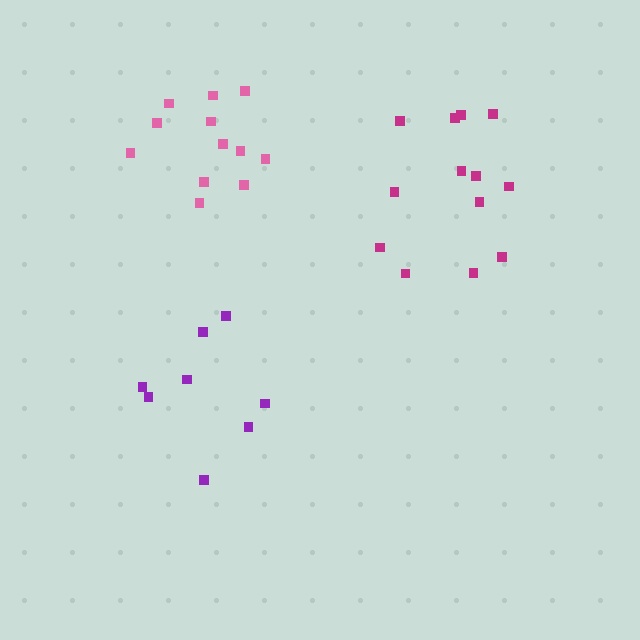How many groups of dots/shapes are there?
There are 3 groups.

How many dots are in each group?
Group 1: 13 dots, Group 2: 12 dots, Group 3: 8 dots (33 total).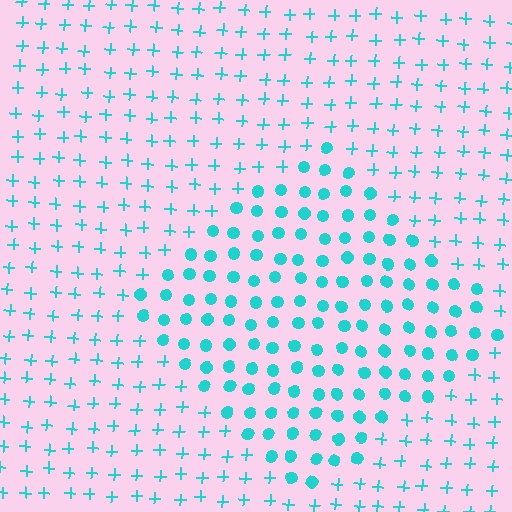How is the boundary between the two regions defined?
The boundary is defined by a change in element shape: circles inside vs. plus signs outside. All elements share the same color and spacing.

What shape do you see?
I see a diamond.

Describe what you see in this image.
The image is filled with small cyan elements arranged in a uniform grid. A diamond-shaped region contains circles, while the surrounding area contains plus signs. The boundary is defined purely by the change in element shape.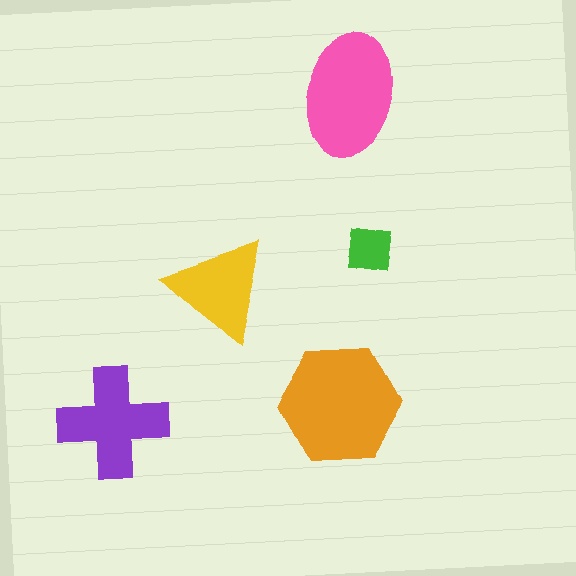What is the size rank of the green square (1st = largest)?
5th.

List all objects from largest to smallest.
The orange hexagon, the pink ellipse, the purple cross, the yellow triangle, the green square.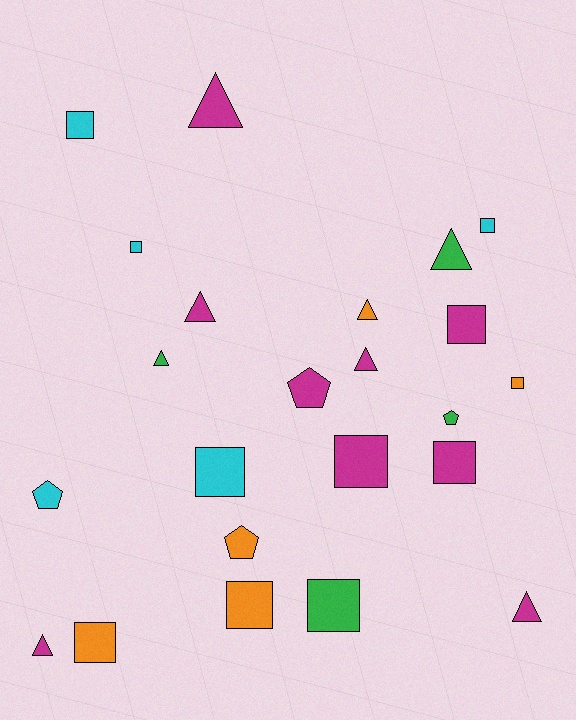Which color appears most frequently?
Magenta, with 9 objects.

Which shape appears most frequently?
Square, with 11 objects.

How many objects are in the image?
There are 23 objects.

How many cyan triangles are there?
There are no cyan triangles.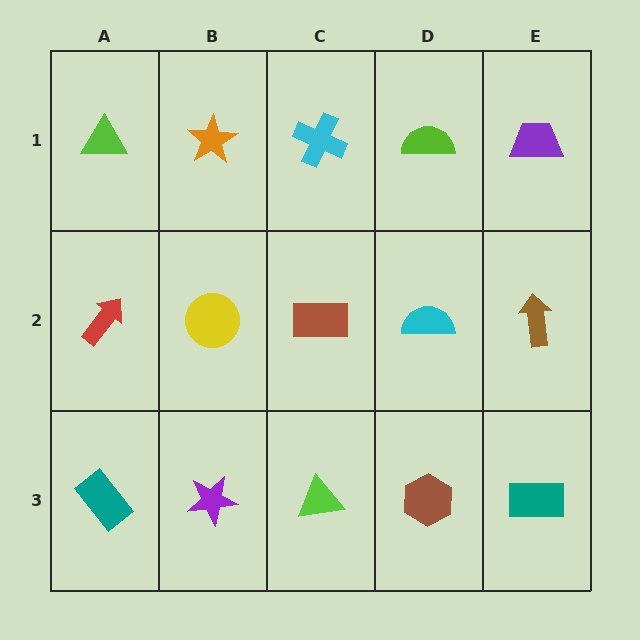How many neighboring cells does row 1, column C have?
3.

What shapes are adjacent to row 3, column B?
A yellow circle (row 2, column B), a teal rectangle (row 3, column A), a lime triangle (row 3, column C).